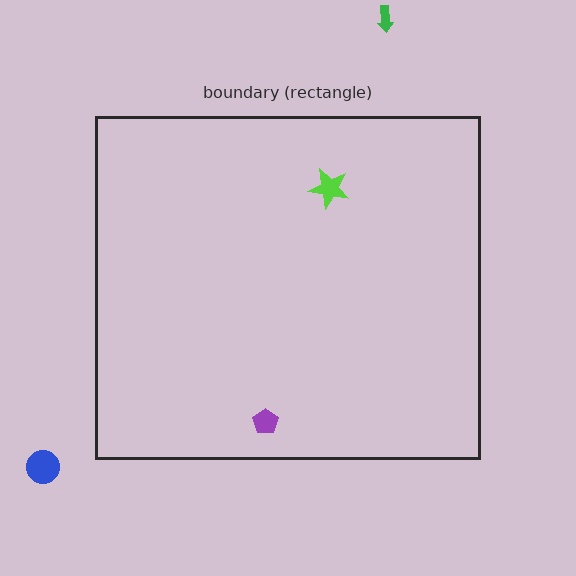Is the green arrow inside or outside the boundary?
Outside.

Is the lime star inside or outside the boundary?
Inside.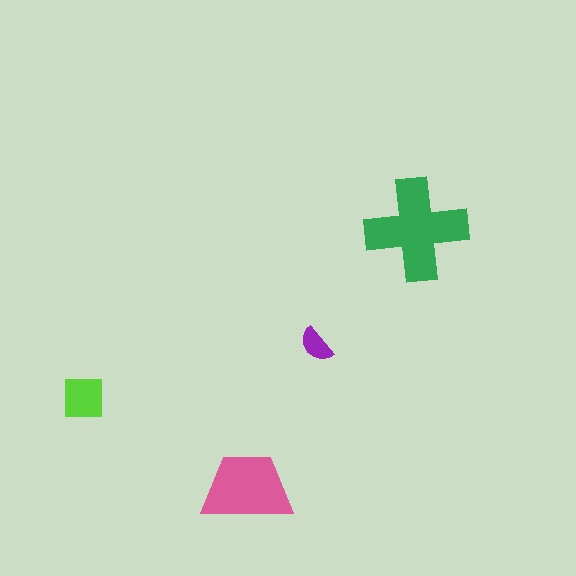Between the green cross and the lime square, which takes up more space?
The green cross.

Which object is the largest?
The green cross.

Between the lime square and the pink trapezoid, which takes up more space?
The pink trapezoid.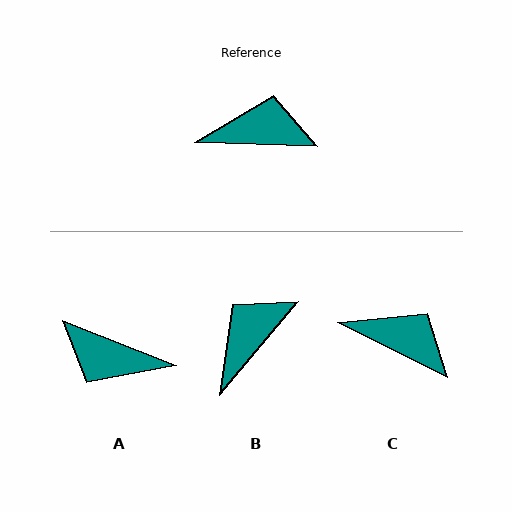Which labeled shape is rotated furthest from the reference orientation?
A, about 161 degrees away.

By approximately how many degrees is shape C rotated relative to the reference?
Approximately 24 degrees clockwise.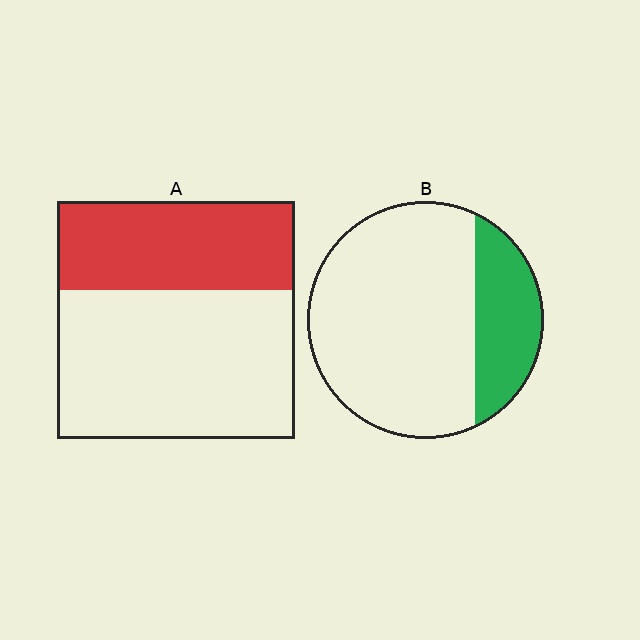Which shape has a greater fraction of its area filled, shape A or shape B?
Shape A.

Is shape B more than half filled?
No.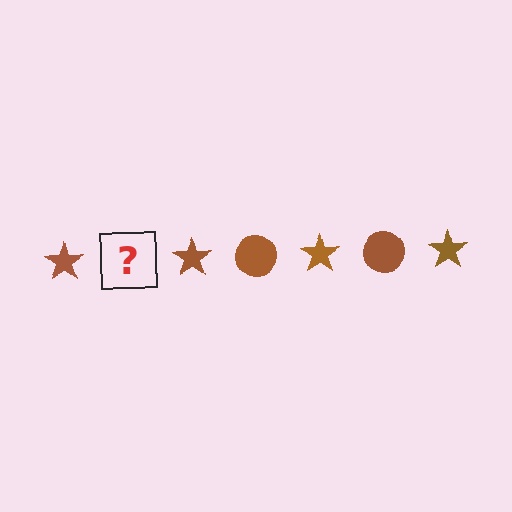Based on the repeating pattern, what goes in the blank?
The blank should be a brown circle.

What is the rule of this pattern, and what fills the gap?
The rule is that the pattern cycles through star, circle shapes in brown. The gap should be filled with a brown circle.